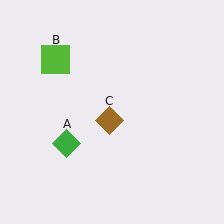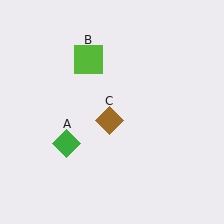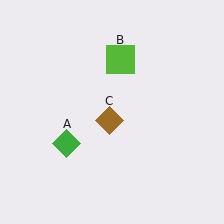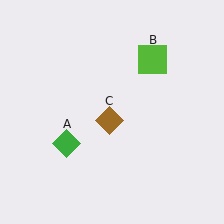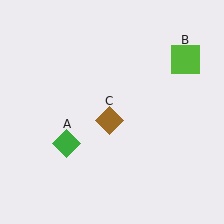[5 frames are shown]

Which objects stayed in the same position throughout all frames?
Green diamond (object A) and brown diamond (object C) remained stationary.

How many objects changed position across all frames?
1 object changed position: lime square (object B).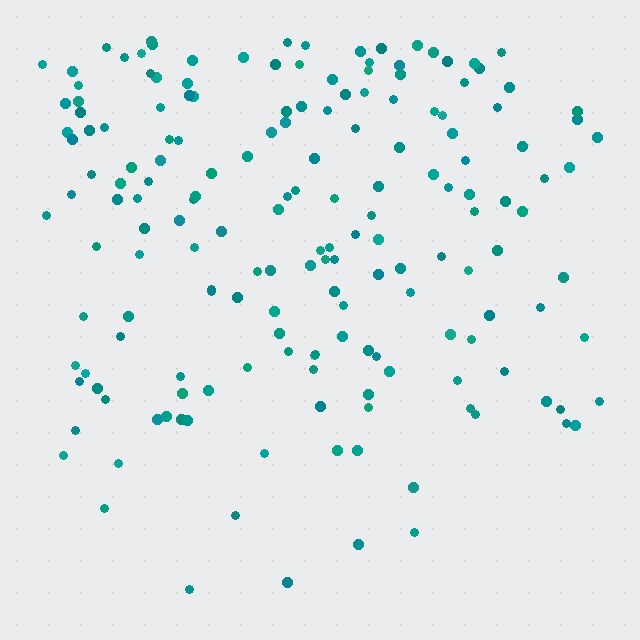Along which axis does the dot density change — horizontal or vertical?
Vertical.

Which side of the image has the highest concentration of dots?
The top.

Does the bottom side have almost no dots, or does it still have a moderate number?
Still a moderate number, just noticeably fewer than the top.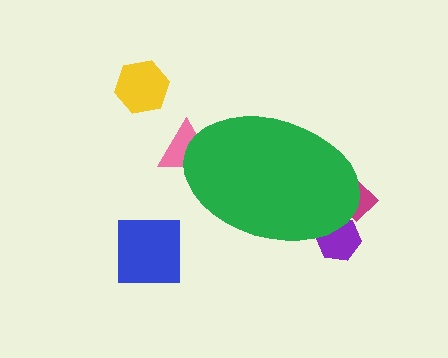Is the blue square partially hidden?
No, the blue square is fully visible.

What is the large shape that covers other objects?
A green ellipse.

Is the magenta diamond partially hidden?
Yes, the magenta diamond is partially hidden behind the green ellipse.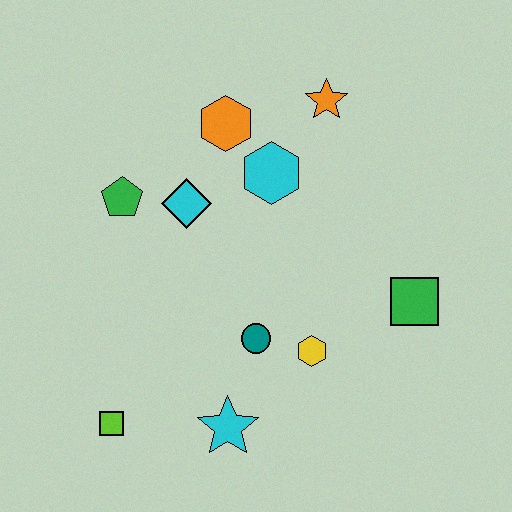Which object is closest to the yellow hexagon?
The teal circle is closest to the yellow hexagon.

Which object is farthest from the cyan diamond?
The green square is farthest from the cyan diamond.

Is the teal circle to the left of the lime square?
No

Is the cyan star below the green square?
Yes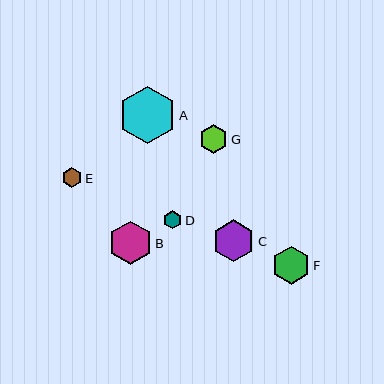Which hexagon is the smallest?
Hexagon D is the smallest with a size of approximately 19 pixels.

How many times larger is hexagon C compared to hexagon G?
Hexagon C is approximately 1.5 times the size of hexagon G.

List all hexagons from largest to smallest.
From largest to smallest: A, B, C, F, G, E, D.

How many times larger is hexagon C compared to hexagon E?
Hexagon C is approximately 2.2 times the size of hexagon E.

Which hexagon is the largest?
Hexagon A is the largest with a size of approximately 57 pixels.